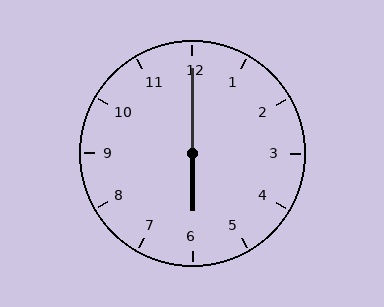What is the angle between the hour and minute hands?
Approximately 180 degrees.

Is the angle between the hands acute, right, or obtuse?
It is obtuse.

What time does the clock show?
6:00.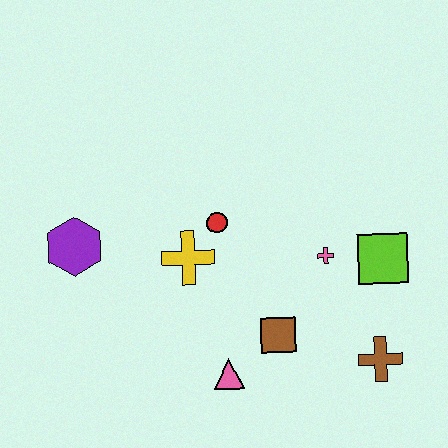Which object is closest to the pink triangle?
The brown square is closest to the pink triangle.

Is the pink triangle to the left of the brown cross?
Yes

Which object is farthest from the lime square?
The purple hexagon is farthest from the lime square.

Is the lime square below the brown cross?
No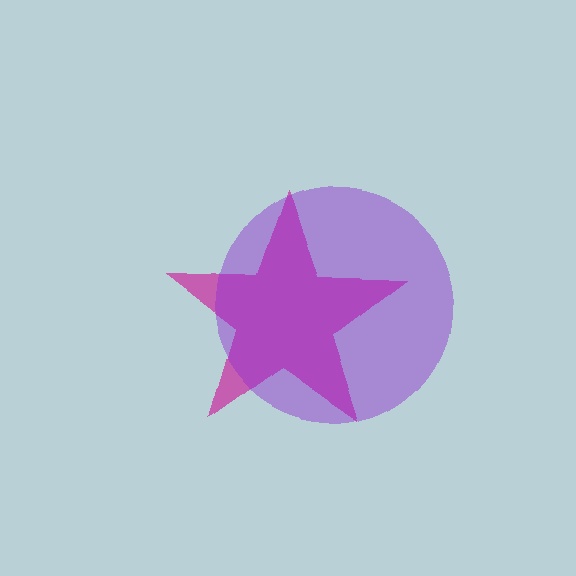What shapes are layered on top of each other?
The layered shapes are: a magenta star, a purple circle.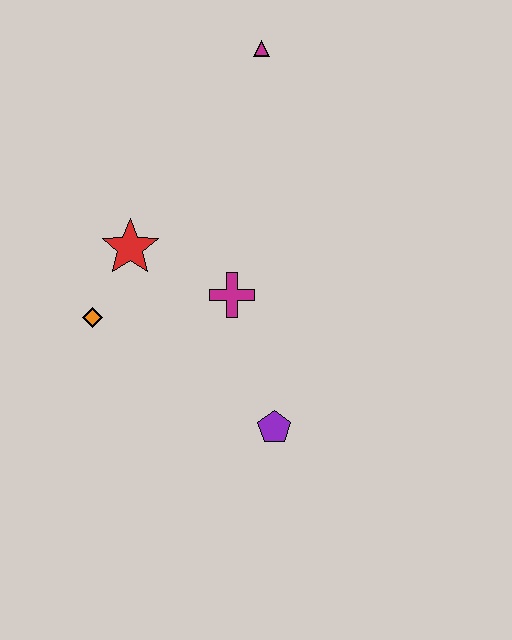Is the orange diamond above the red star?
No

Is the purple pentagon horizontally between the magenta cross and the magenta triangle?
No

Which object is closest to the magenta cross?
The red star is closest to the magenta cross.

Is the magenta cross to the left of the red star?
No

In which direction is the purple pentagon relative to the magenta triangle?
The purple pentagon is below the magenta triangle.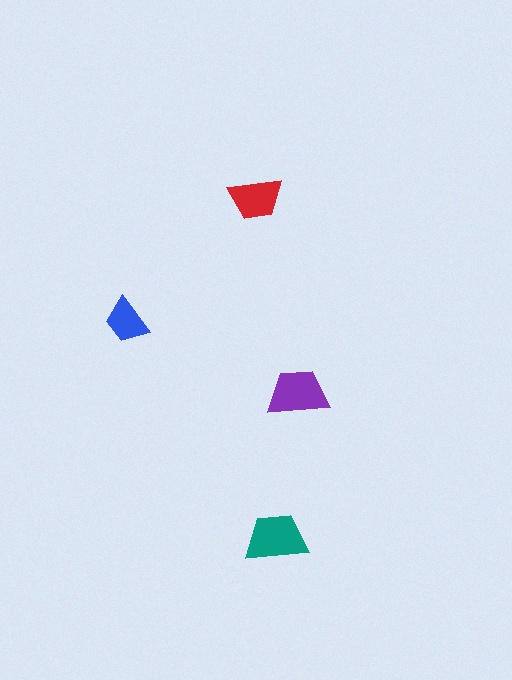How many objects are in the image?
There are 4 objects in the image.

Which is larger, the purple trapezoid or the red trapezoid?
The purple one.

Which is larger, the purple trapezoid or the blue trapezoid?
The purple one.